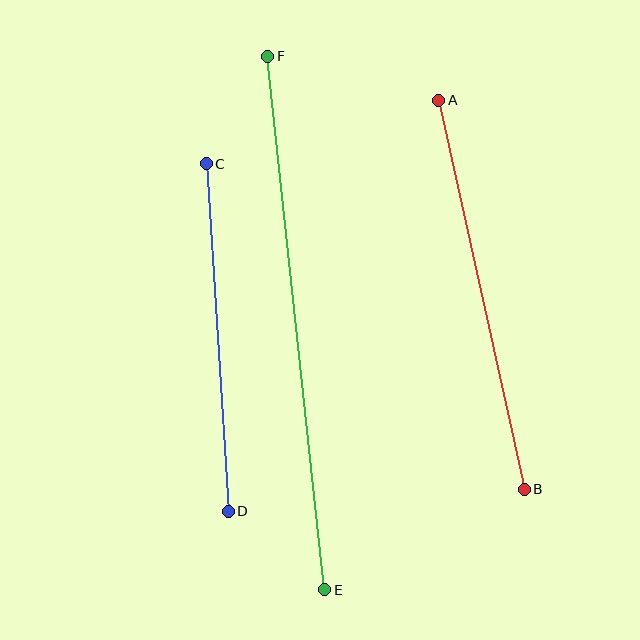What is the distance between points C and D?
The distance is approximately 348 pixels.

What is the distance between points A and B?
The distance is approximately 398 pixels.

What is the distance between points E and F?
The distance is approximately 536 pixels.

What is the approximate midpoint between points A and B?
The midpoint is at approximately (481, 295) pixels.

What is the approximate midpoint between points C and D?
The midpoint is at approximately (217, 337) pixels.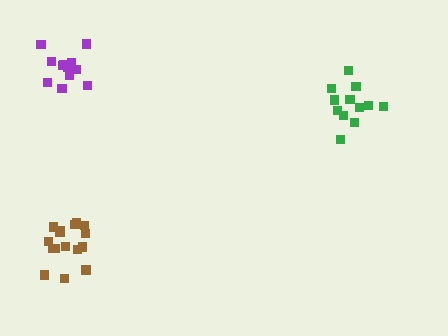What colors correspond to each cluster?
The clusters are colored: brown, green, purple.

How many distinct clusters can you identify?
There are 3 distinct clusters.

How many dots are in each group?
Group 1: 17 dots, Group 2: 12 dots, Group 3: 12 dots (41 total).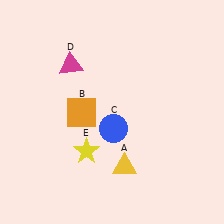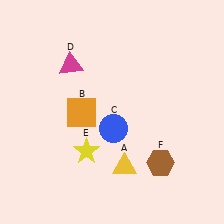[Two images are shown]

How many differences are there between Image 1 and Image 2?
There is 1 difference between the two images.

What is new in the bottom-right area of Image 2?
A brown hexagon (F) was added in the bottom-right area of Image 2.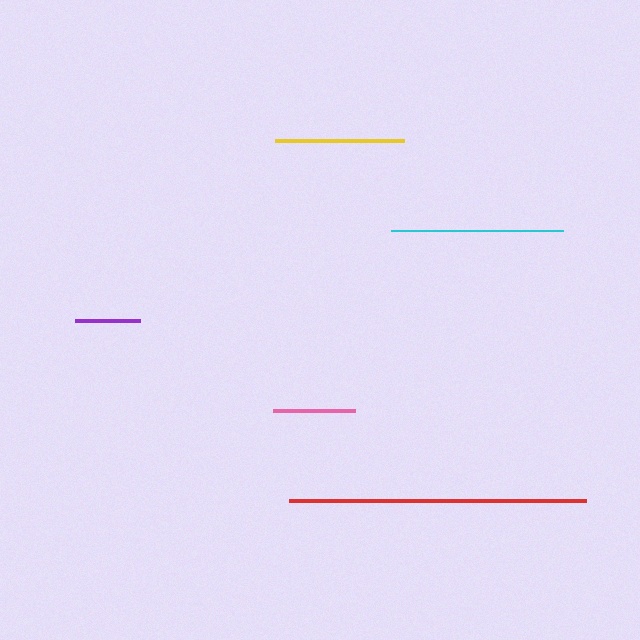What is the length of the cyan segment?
The cyan segment is approximately 173 pixels long.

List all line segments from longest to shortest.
From longest to shortest: red, cyan, yellow, pink, purple.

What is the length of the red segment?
The red segment is approximately 297 pixels long.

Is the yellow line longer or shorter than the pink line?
The yellow line is longer than the pink line.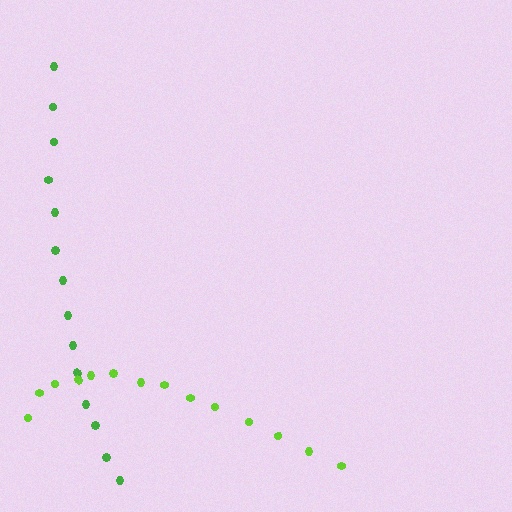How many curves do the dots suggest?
There are 2 distinct paths.